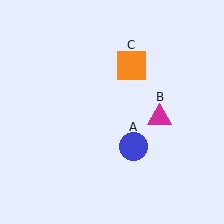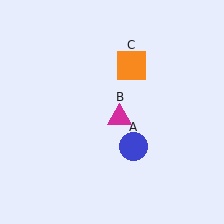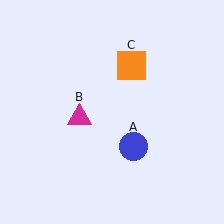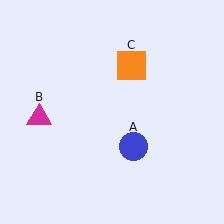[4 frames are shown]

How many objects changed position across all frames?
1 object changed position: magenta triangle (object B).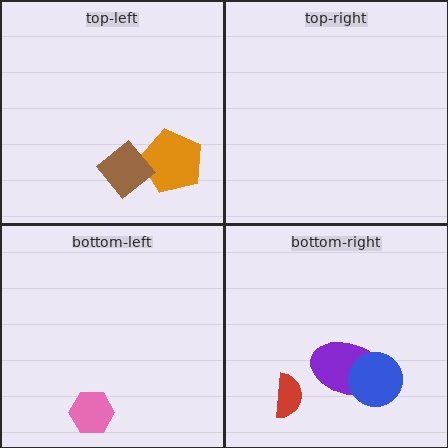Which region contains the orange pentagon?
The top-left region.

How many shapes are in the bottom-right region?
3.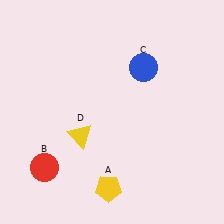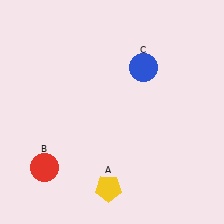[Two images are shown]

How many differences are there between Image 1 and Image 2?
There is 1 difference between the two images.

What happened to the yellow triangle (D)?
The yellow triangle (D) was removed in Image 2. It was in the bottom-left area of Image 1.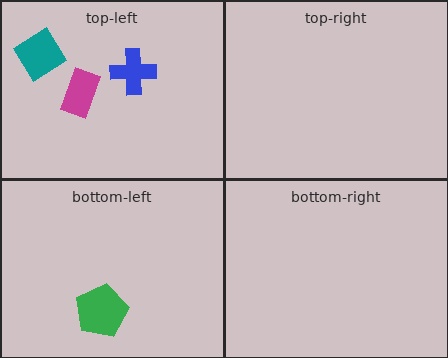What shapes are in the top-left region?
The blue cross, the magenta rectangle, the teal diamond.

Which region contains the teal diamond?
The top-left region.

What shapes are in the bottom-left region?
The green pentagon.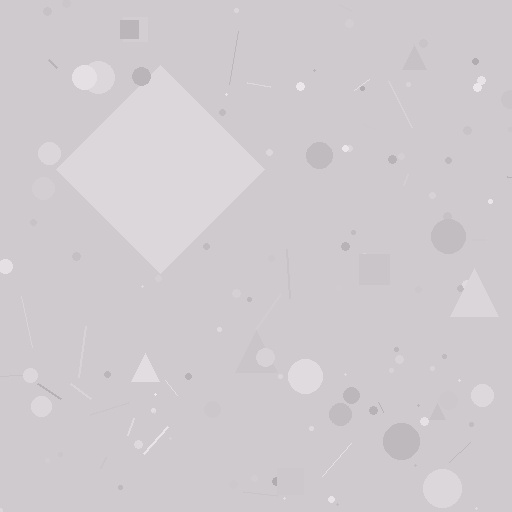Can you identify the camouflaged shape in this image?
The camouflaged shape is a diamond.